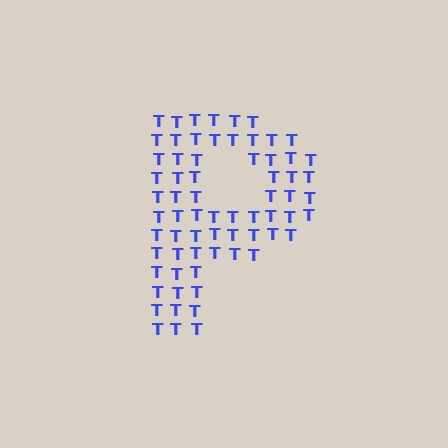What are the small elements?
The small elements are letter T's.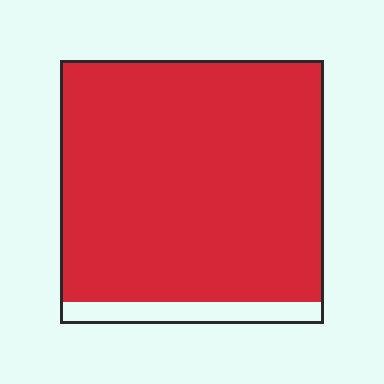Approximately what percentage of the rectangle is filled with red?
Approximately 90%.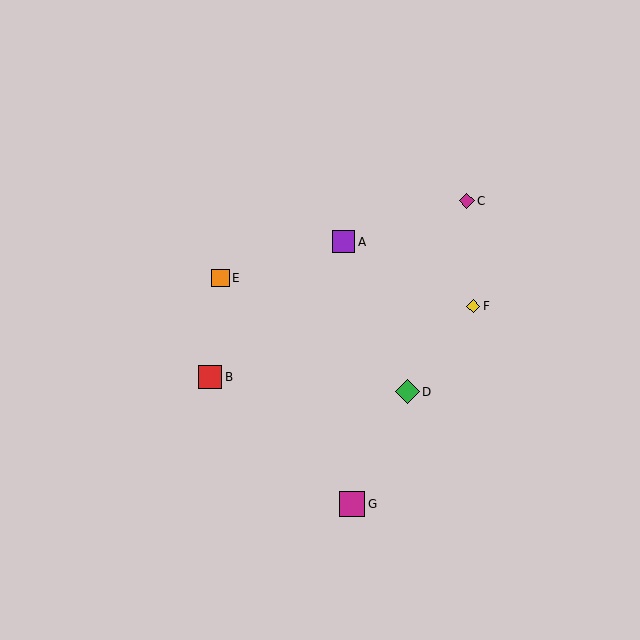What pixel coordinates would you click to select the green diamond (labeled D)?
Click at (408, 392) to select the green diamond D.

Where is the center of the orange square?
The center of the orange square is at (221, 278).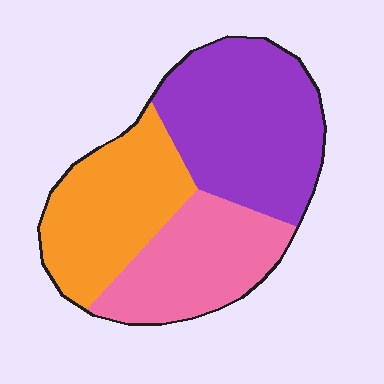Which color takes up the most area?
Purple, at roughly 40%.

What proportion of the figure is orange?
Orange covers around 30% of the figure.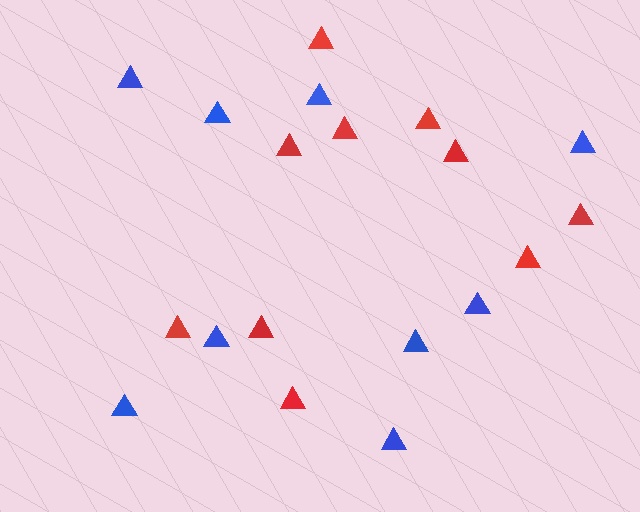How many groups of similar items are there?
There are 2 groups: one group of red triangles (10) and one group of blue triangles (9).